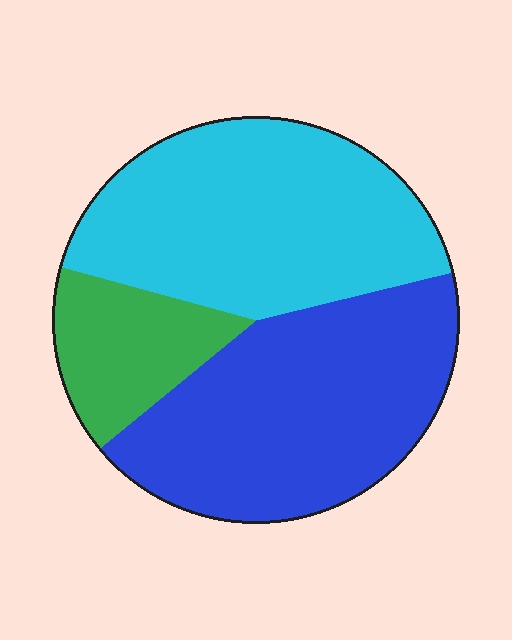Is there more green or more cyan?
Cyan.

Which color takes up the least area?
Green, at roughly 15%.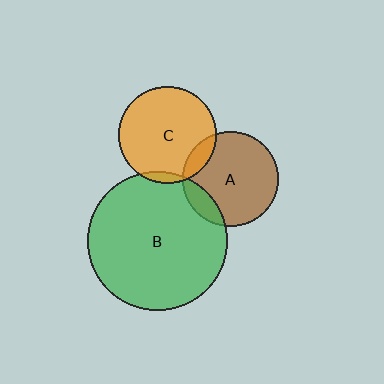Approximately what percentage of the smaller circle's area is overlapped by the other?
Approximately 5%.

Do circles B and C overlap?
Yes.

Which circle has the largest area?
Circle B (green).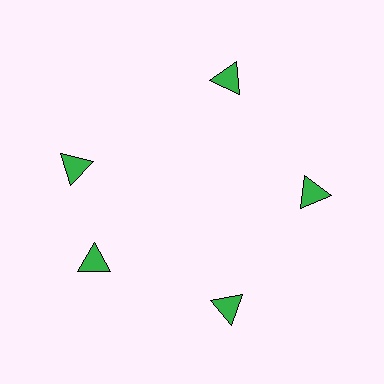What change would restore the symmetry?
The symmetry would be restored by rotating it back into even spacing with its neighbors so that all 5 triangles sit at equal angles and equal distance from the center.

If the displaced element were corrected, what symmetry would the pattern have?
It would have 5-fold rotational symmetry — the pattern would map onto itself every 72 degrees.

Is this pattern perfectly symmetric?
No. The 5 green triangles are arranged in a ring, but one element near the 10 o'clock position is rotated out of alignment along the ring, breaking the 5-fold rotational symmetry.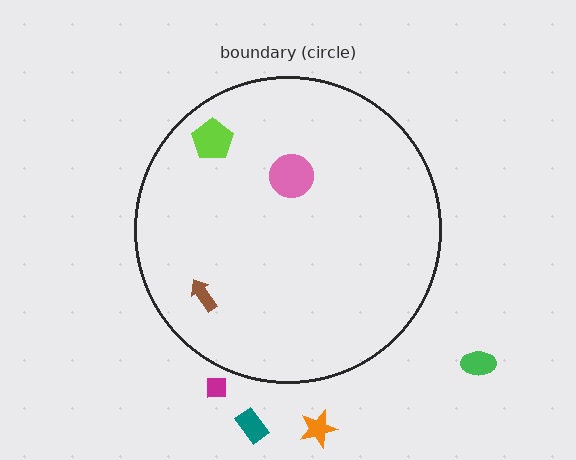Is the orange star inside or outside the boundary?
Outside.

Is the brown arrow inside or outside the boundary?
Inside.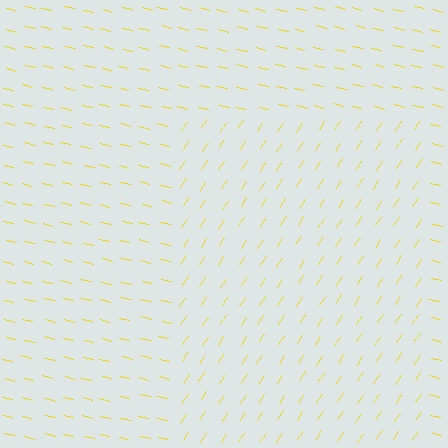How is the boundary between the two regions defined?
The boundary is defined purely by a change in line orientation (approximately 70 degrees difference). All lines are the same color and thickness.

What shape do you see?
I see a rectangle.